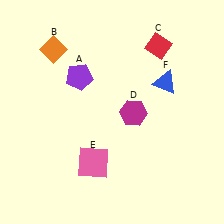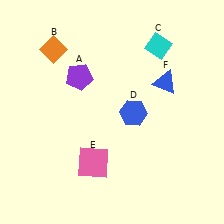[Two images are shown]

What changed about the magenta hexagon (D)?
In Image 1, D is magenta. In Image 2, it changed to blue.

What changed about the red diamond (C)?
In Image 1, C is red. In Image 2, it changed to cyan.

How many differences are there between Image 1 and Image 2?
There are 2 differences between the two images.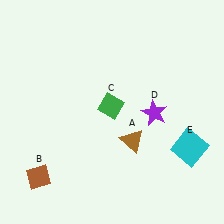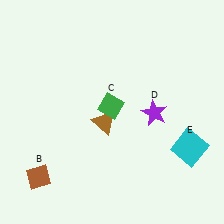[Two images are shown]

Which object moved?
The brown triangle (A) moved left.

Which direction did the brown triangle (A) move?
The brown triangle (A) moved left.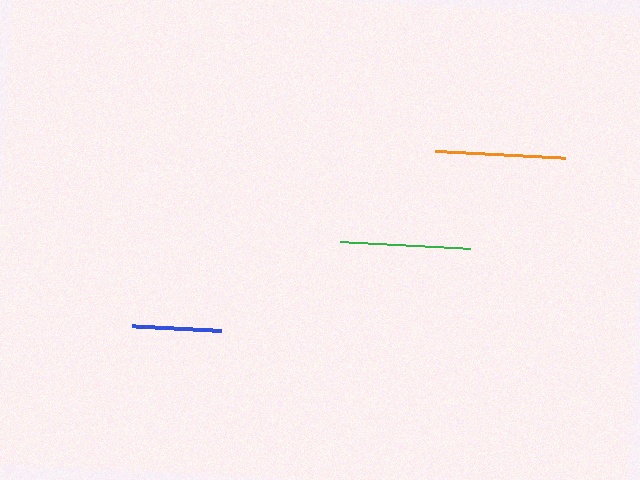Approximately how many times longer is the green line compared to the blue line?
The green line is approximately 1.5 times the length of the blue line.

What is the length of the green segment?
The green segment is approximately 130 pixels long.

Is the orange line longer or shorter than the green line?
The green line is longer than the orange line.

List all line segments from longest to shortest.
From longest to shortest: green, orange, blue.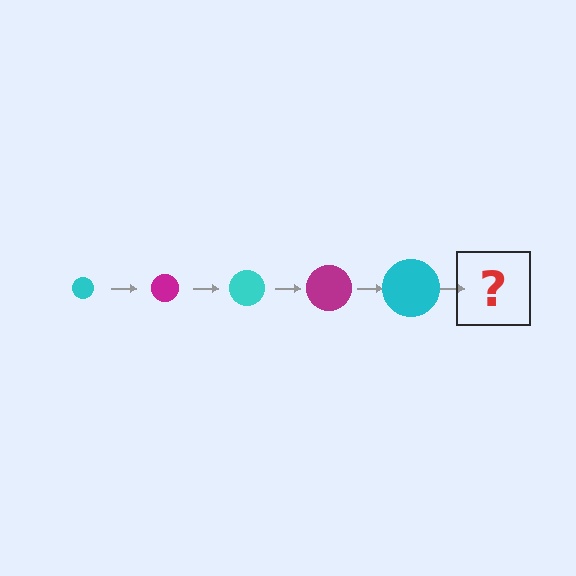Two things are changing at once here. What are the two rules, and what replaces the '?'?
The two rules are that the circle grows larger each step and the color cycles through cyan and magenta. The '?' should be a magenta circle, larger than the previous one.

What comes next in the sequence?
The next element should be a magenta circle, larger than the previous one.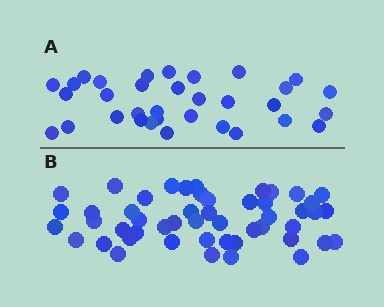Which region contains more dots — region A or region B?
Region B (the bottom region) has more dots.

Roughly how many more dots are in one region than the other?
Region B has approximately 15 more dots than region A.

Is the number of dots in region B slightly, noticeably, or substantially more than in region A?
Region B has substantially more. The ratio is roughly 1.5 to 1.